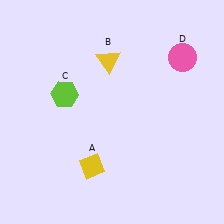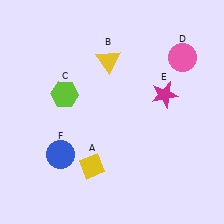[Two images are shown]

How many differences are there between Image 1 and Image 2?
There are 2 differences between the two images.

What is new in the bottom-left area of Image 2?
A blue circle (F) was added in the bottom-left area of Image 2.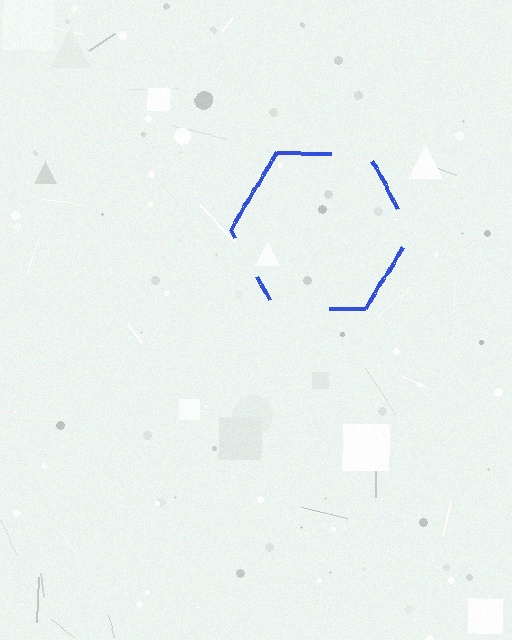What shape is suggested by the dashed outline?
The dashed outline suggests a hexagon.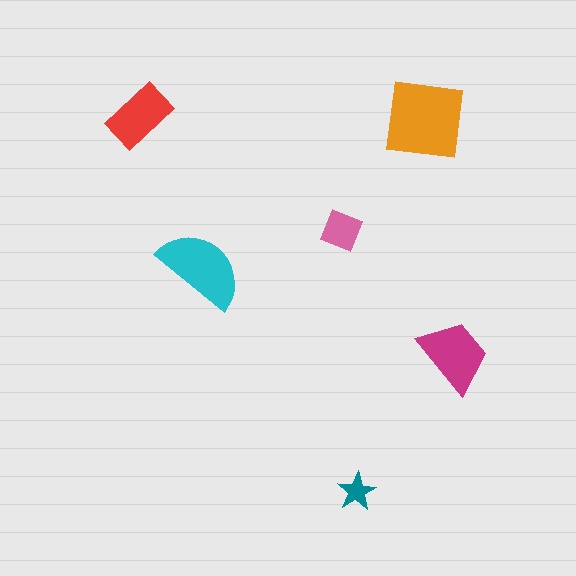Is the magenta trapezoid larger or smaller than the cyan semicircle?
Smaller.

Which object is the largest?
The orange square.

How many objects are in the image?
There are 6 objects in the image.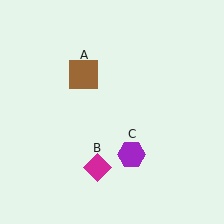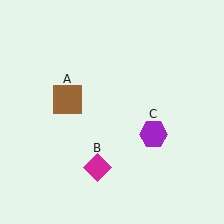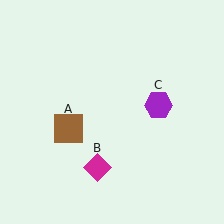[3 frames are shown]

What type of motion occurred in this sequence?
The brown square (object A), purple hexagon (object C) rotated counterclockwise around the center of the scene.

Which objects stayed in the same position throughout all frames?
Magenta diamond (object B) remained stationary.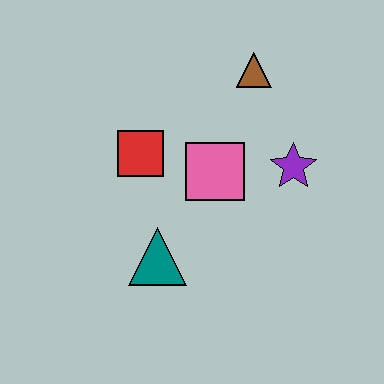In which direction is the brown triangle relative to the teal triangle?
The brown triangle is above the teal triangle.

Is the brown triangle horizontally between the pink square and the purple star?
Yes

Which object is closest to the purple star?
The pink square is closest to the purple star.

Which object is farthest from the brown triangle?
The teal triangle is farthest from the brown triangle.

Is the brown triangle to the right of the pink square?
Yes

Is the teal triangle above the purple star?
No